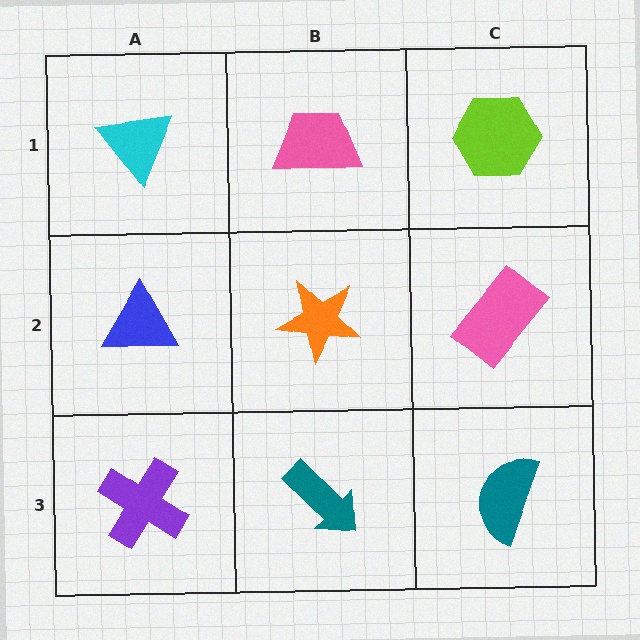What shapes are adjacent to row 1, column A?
A blue triangle (row 2, column A), a pink trapezoid (row 1, column B).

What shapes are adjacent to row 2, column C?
A lime hexagon (row 1, column C), a teal semicircle (row 3, column C), an orange star (row 2, column B).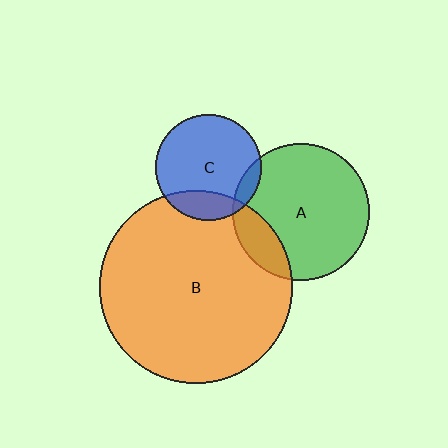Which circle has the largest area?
Circle B (orange).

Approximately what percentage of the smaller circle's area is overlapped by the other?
Approximately 10%.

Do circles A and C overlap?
Yes.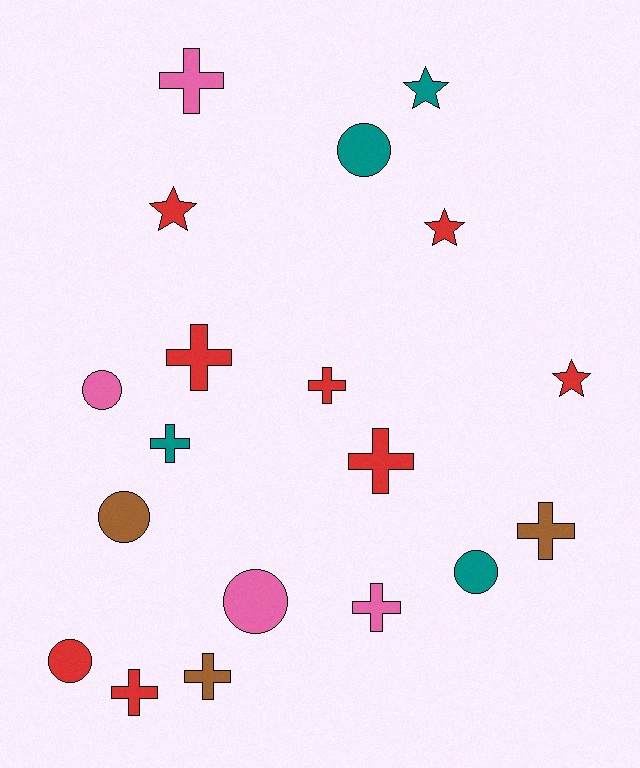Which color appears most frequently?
Red, with 8 objects.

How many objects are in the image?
There are 19 objects.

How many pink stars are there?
There are no pink stars.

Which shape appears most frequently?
Cross, with 9 objects.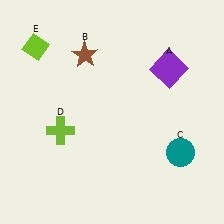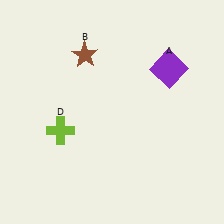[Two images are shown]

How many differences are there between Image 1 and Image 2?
There are 2 differences between the two images.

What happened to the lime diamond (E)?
The lime diamond (E) was removed in Image 2. It was in the top-left area of Image 1.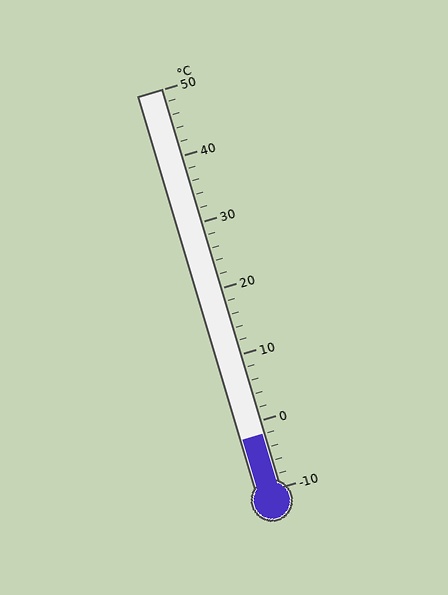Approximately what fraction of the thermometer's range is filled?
The thermometer is filled to approximately 15% of its range.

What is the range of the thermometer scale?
The thermometer scale ranges from -10°C to 50°C.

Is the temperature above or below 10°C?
The temperature is below 10°C.